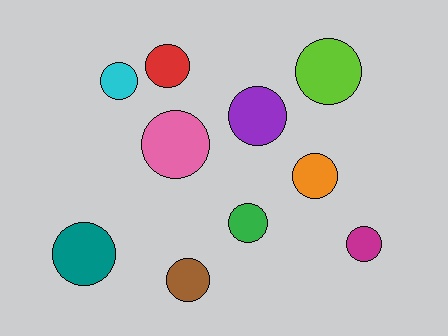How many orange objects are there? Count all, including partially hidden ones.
There is 1 orange object.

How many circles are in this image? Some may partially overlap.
There are 10 circles.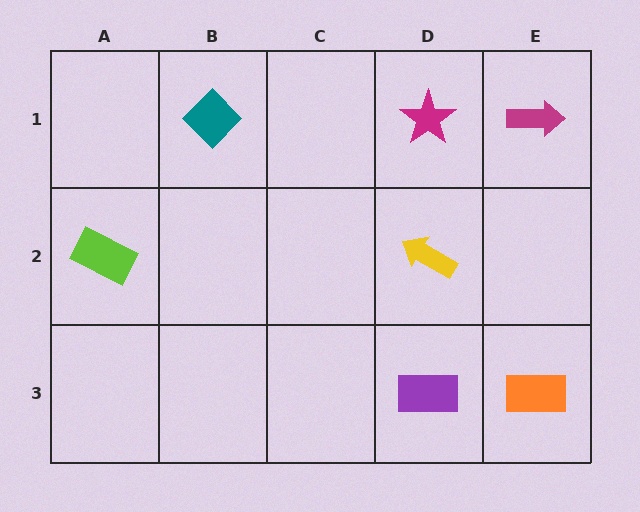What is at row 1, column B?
A teal diamond.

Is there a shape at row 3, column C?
No, that cell is empty.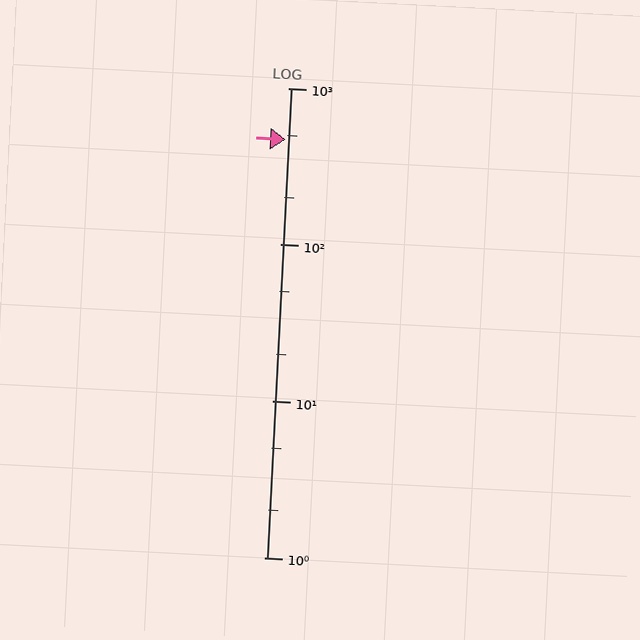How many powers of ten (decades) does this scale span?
The scale spans 3 decades, from 1 to 1000.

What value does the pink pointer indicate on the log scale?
The pointer indicates approximately 470.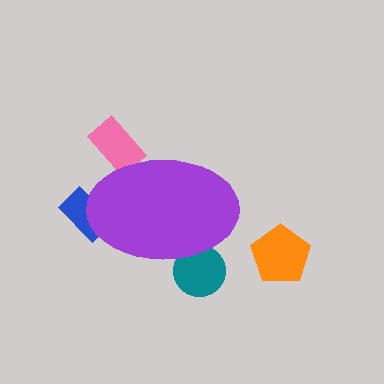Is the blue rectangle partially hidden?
Yes, the blue rectangle is partially hidden behind the purple ellipse.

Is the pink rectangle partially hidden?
Yes, the pink rectangle is partially hidden behind the purple ellipse.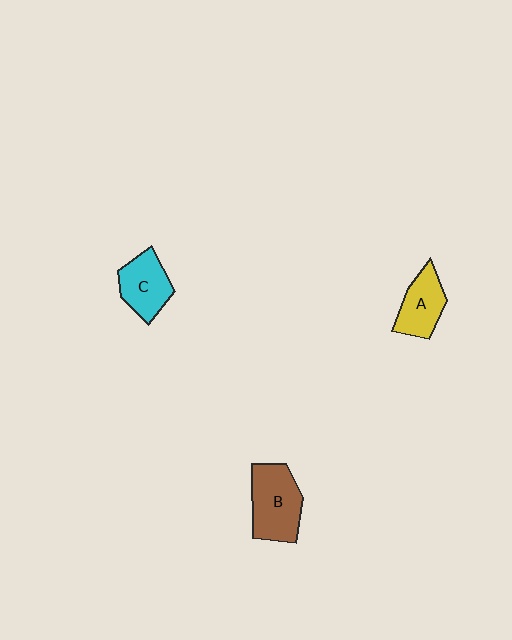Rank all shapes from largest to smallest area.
From largest to smallest: B (brown), C (cyan), A (yellow).